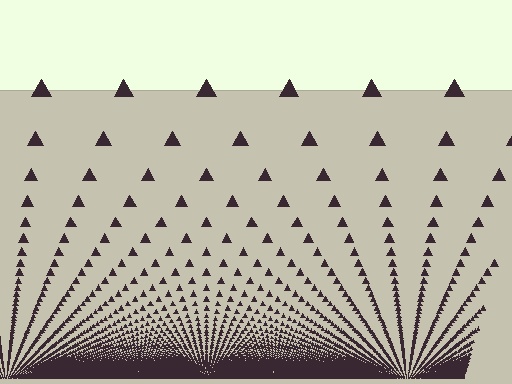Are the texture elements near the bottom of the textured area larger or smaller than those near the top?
Smaller. The gradient is inverted — elements near the bottom are smaller and denser.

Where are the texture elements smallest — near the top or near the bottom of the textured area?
Near the bottom.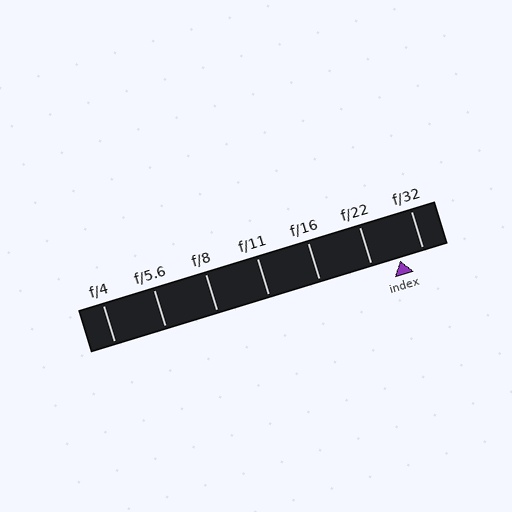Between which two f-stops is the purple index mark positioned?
The index mark is between f/22 and f/32.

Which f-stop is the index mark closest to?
The index mark is closest to f/32.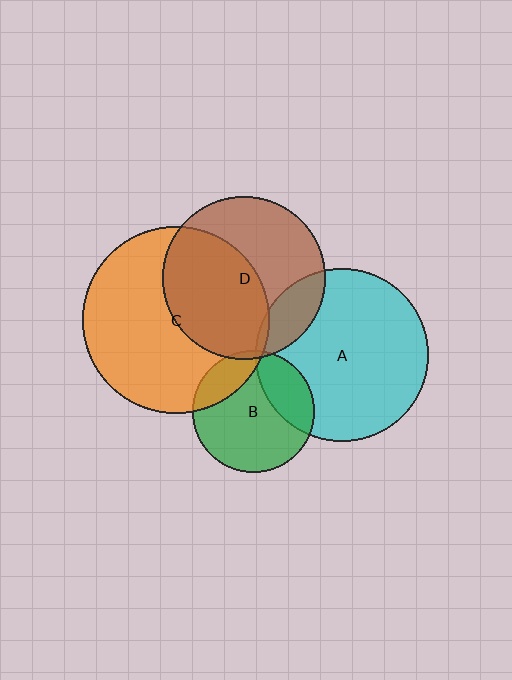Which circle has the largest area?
Circle C (orange).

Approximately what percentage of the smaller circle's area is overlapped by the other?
Approximately 20%.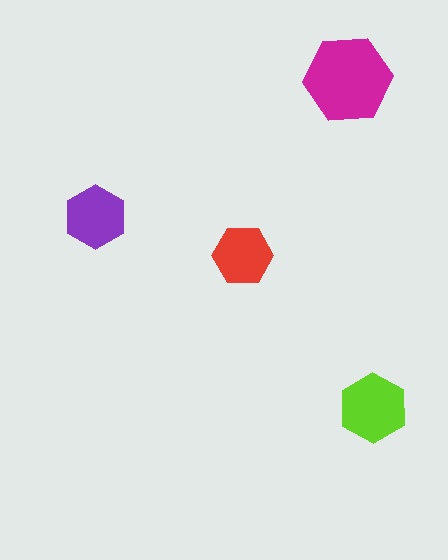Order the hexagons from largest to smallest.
the magenta one, the lime one, the purple one, the red one.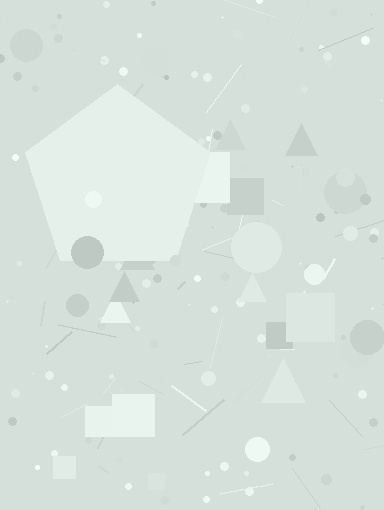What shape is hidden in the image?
A pentagon is hidden in the image.